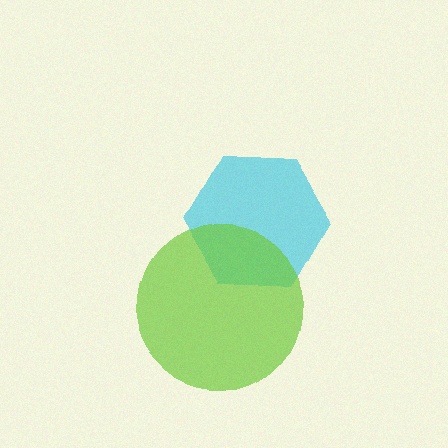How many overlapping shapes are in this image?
There are 2 overlapping shapes in the image.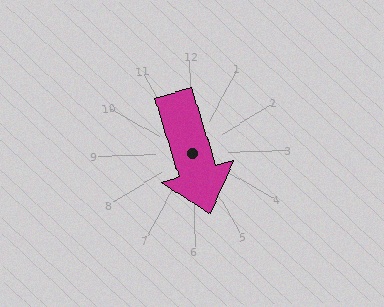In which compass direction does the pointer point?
South.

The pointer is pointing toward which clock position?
Roughly 5 o'clock.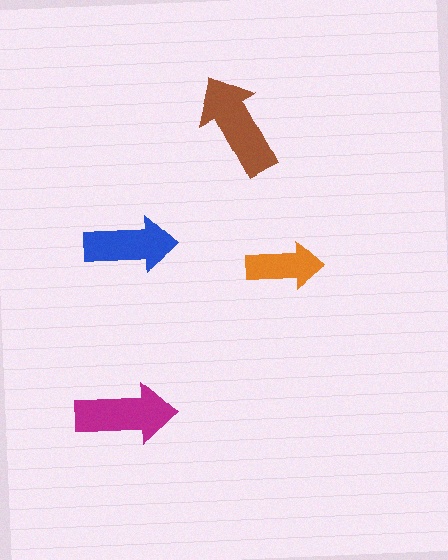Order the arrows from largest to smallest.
the brown one, the magenta one, the blue one, the orange one.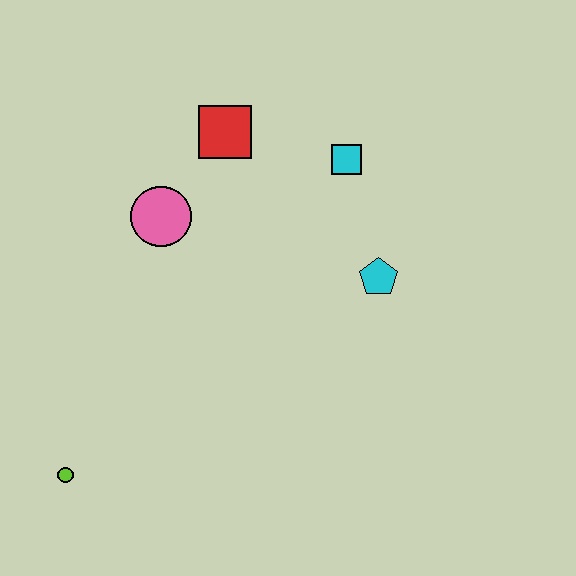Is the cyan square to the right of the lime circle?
Yes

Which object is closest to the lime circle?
The pink circle is closest to the lime circle.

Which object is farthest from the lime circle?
The cyan square is farthest from the lime circle.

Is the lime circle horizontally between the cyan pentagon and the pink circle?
No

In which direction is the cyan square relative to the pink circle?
The cyan square is to the right of the pink circle.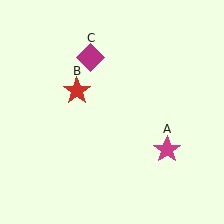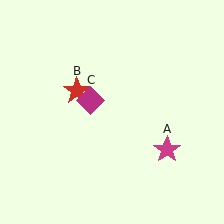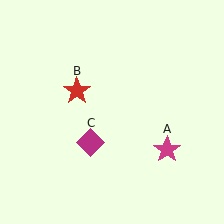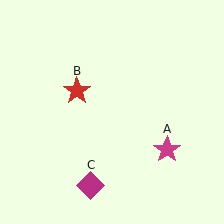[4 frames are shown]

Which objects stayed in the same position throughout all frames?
Magenta star (object A) and red star (object B) remained stationary.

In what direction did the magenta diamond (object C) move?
The magenta diamond (object C) moved down.